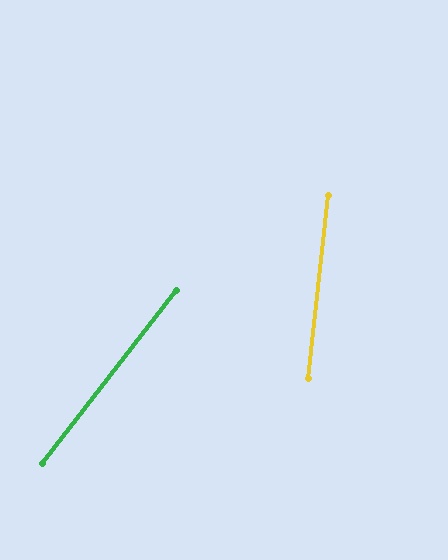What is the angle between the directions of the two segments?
Approximately 31 degrees.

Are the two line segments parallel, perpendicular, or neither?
Neither parallel nor perpendicular — they differ by about 31°.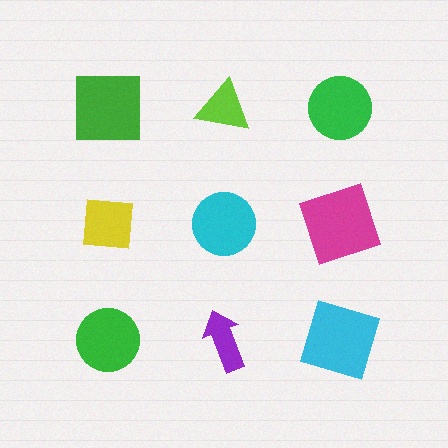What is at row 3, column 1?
A green circle.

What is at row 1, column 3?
A green circle.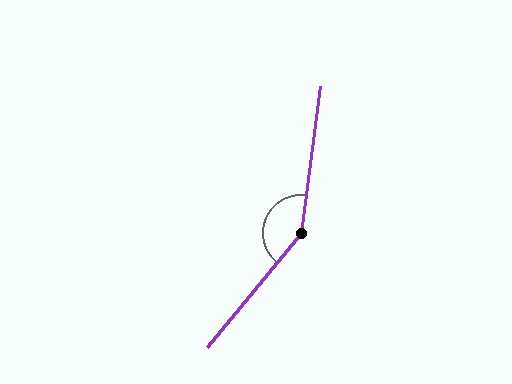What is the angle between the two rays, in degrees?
Approximately 148 degrees.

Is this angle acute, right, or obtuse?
It is obtuse.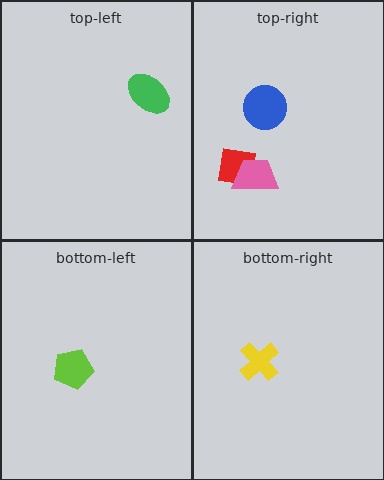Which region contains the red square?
The top-right region.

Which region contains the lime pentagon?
The bottom-left region.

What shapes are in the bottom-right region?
The yellow cross.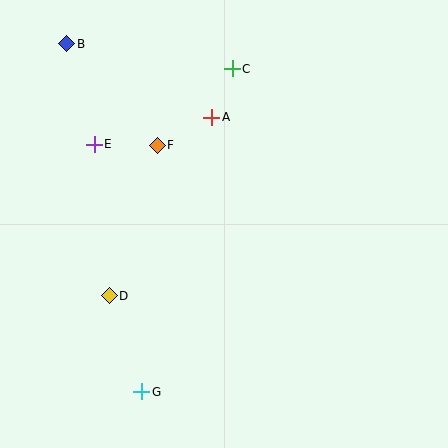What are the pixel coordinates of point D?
Point D is at (109, 296).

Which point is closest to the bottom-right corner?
Point G is closest to the bottom-right corner.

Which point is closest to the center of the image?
Point F at (157, 145) is closest to the center.